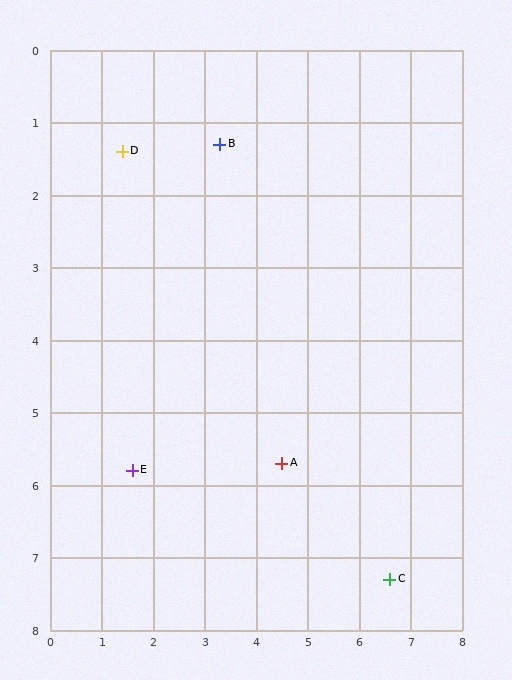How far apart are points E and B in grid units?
Points E and B are about 4.8 grid units apart.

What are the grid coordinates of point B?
Point B is at approximately (3.3, 1.3).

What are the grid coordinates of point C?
Point C is at approximately (6.6, 7.3).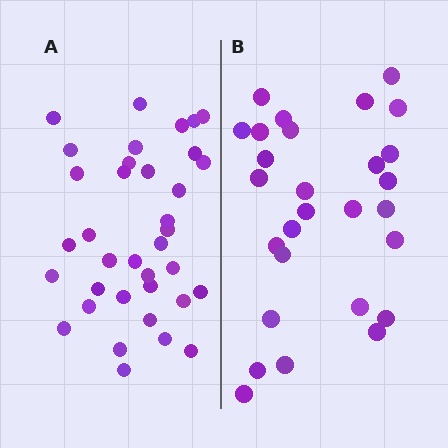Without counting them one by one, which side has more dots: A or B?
Region A (the left region) has more dots.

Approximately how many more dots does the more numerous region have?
Region A has roughly 8 or so more dots than region B.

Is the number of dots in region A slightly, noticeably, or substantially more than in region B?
Region A has noticeably more, but not dramatically so. The ratio is roughly 1.3 to 1.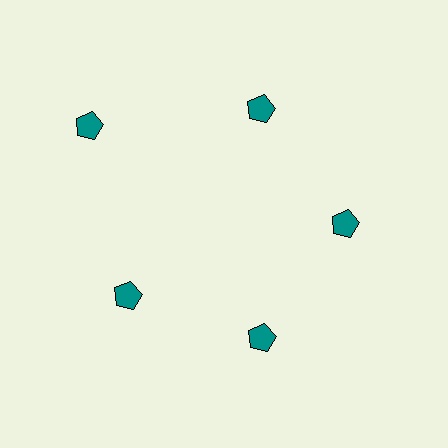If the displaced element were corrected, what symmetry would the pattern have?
It would have 5-fold rotational symmetry — the pattern would map onto itself every 72 degrees.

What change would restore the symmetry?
The symmetry would be restored by moving it inward, back onto the ring so that all 5 pentagons sit at equal angles and equal distance from the center.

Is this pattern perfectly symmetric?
No. The 5 teal pentagons are arranged in a ring, but one element near the 10 o'clock position is pushed outward from the center, breaking the 5-fold rotational symmetry.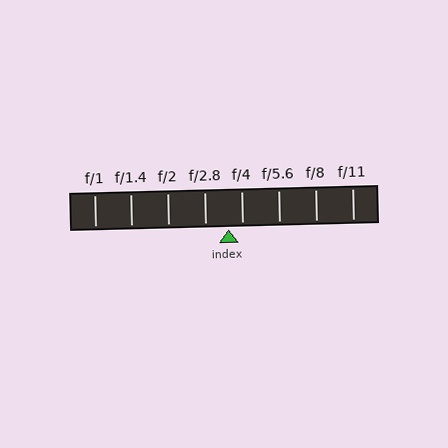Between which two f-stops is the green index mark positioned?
The index mark is between f/2.8 and f/4.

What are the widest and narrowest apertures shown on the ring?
The widest aperture shown is f/1 and the narrowest is f/11.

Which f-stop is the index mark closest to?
The index mark is closest to f/4.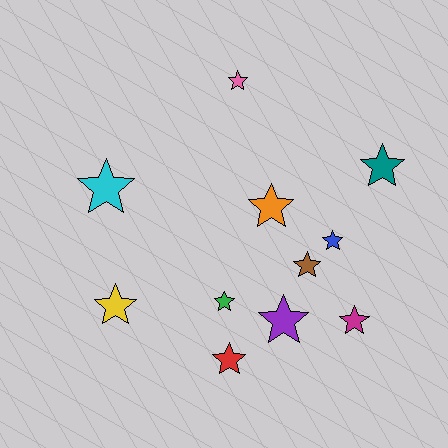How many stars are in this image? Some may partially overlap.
There are 11 stars.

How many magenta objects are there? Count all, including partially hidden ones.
There is 1 magenta object.